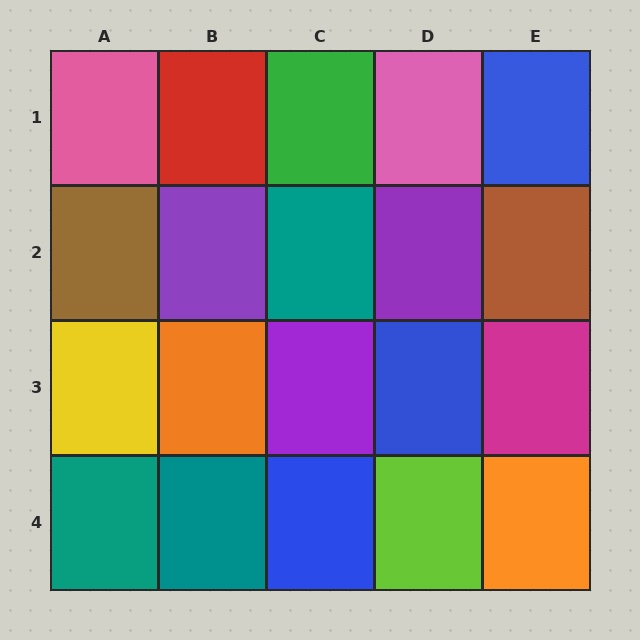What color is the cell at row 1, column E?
Blue.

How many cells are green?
1 cell is green.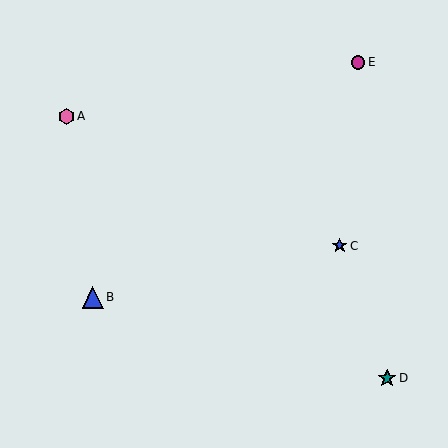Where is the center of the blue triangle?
The center of the blue triangle is at (93, 297).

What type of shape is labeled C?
Shape C is a blue star.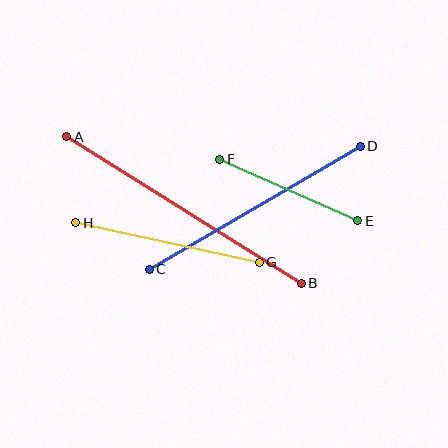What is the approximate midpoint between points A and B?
The midpoint is at approximately (184, 210) pixels.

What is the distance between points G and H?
The distance is approximately 188 pixels.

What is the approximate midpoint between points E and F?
The midpoint is at approximately (289, 190) pixels.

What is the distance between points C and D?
The distance is approximately 244 pixels.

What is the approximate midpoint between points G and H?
The midpoint is at approximately (168, 243) pixels.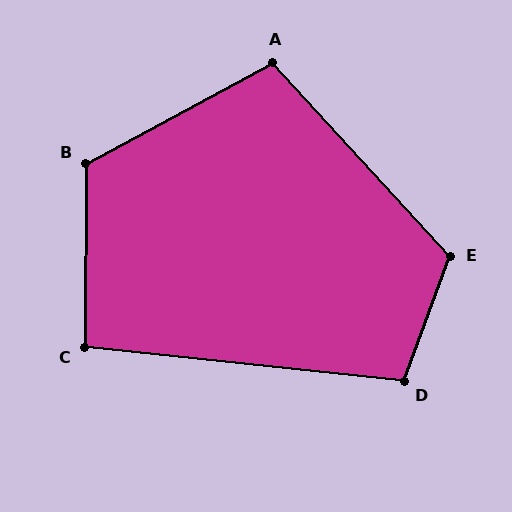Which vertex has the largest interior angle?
B, at approximately 118 degrees.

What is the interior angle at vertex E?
Approximately 117 degrees (obtuse).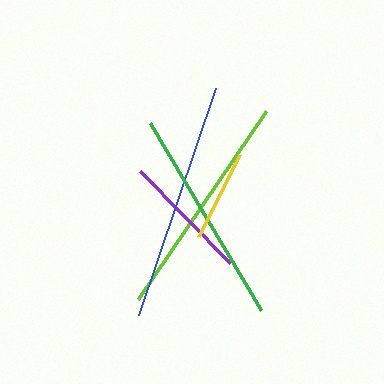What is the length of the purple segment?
The purple segment is approximately 129 pixels long.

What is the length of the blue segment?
The blue segment is approximately 240 pixels long.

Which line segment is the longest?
The blue line is the longest at approximately 240 pixels.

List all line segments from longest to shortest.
From longest to shortest: blue, lime, green, purple, yellow.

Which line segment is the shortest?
The yellow line is the shortest at approximately 92 pixels.